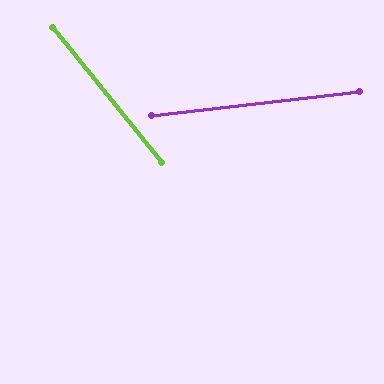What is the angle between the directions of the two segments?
Approximately 57 degrees.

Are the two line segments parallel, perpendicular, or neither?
Neither parallel nor perpendicular — they differ by about 57°.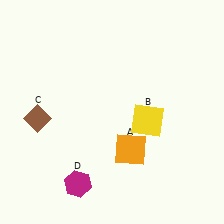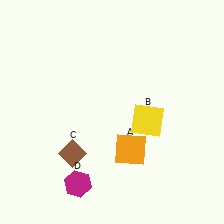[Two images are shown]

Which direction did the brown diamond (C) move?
The brown diamond (C) moved right.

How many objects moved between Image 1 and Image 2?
1 object moved between the two images.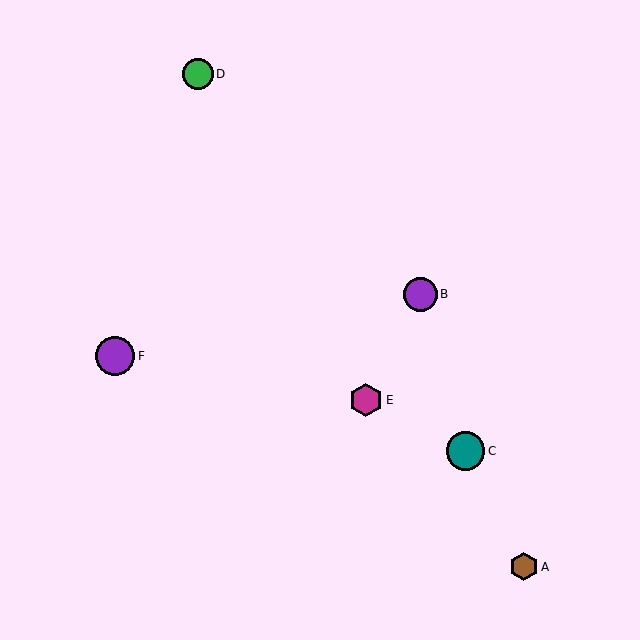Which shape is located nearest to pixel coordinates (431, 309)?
The purple circle (labeled B) at (421, 294) is nearest to that location.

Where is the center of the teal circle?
The center of the teal circle is at (466, 451).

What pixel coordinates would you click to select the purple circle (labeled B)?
Click at (421, 294) to select the purple circle B.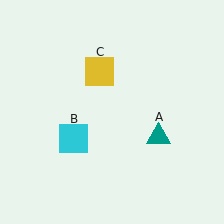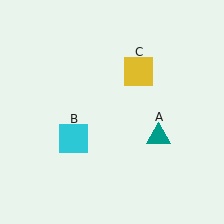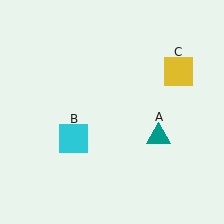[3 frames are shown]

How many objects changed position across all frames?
1 object changed position: yellow square (object C).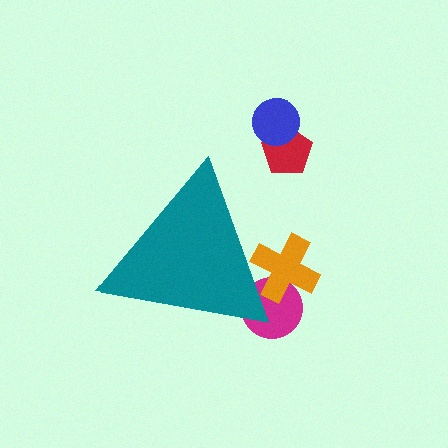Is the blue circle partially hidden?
No, the blue circle is fully visible.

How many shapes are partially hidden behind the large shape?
3 shapes are partially hidden.